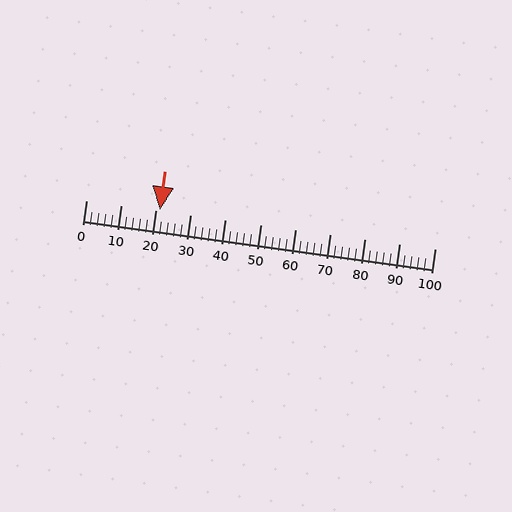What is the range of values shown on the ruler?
The ruler shows values from 0 to 100.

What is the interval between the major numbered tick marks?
The major tick marks are spaced 10 units apart.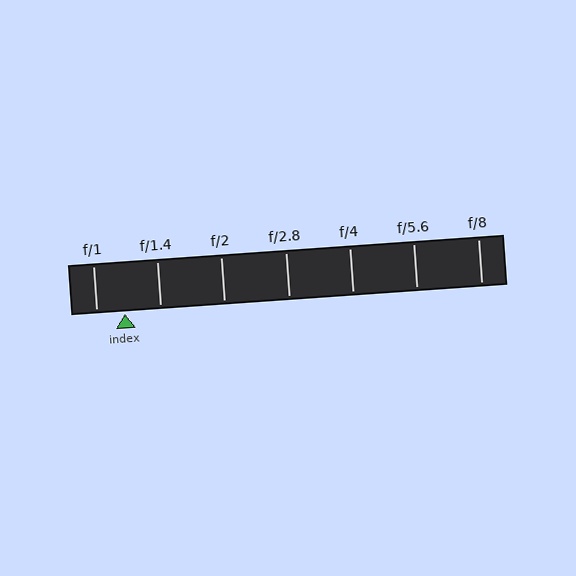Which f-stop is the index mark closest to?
The index mark is closest to f/1.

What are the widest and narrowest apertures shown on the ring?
The widest aperture shown is f/1 and the narrowest is f/8.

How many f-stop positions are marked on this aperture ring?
There are 7 f-stop positions marked.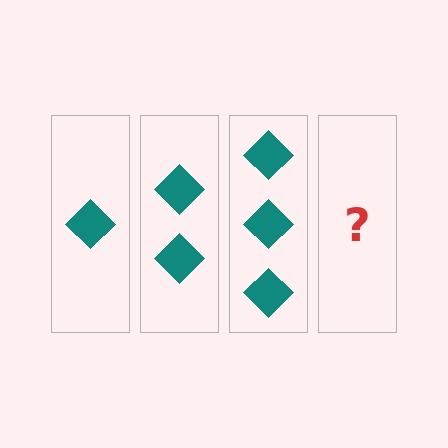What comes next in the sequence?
The next element should be 4 diamonds.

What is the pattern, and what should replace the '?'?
The pattern is that each step adds one more diamond. The '?' should be 4 diamonds.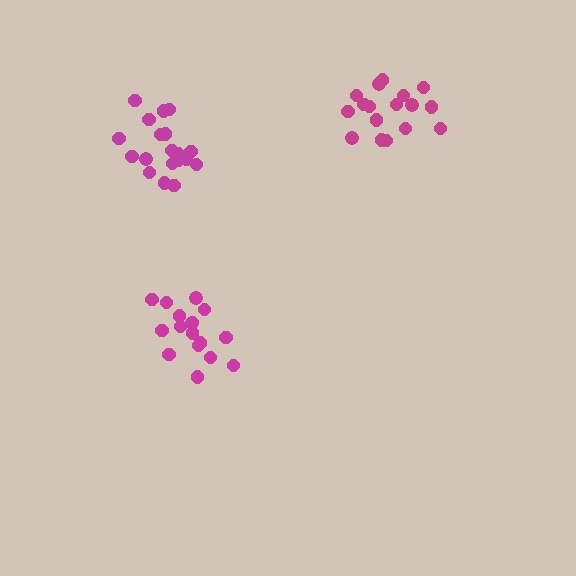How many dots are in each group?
Group 1: 19 dots, Group 2: 17 dots, Group 3: 17 dots (53 total).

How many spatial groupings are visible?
There are 3 spatial groupings.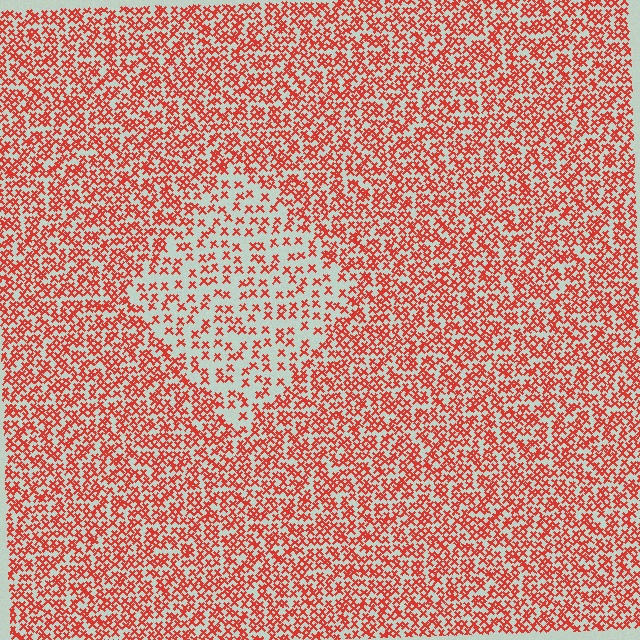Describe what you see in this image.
The image contains small red elements arranged at two different densities. A diamond-shaped region is visible where the elements are less densely packed than the surrounding area.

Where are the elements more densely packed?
The elements are more densely packed outside the diamond boundary.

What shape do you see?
I see a diamond.